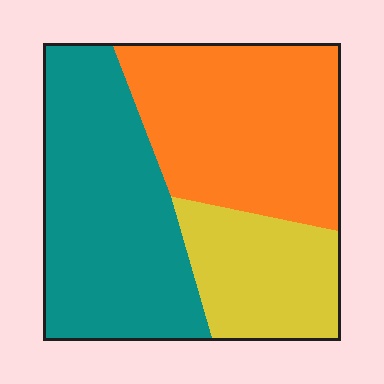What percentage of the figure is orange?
Orange covers around 40% of the figure.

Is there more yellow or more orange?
Orange.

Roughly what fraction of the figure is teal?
Teal covers 41% of the figure.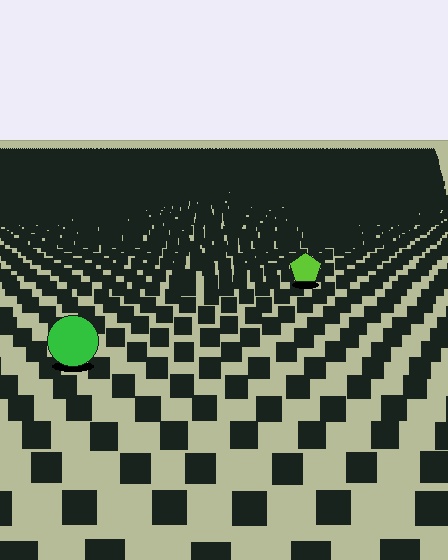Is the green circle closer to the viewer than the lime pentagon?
Yes. The green circle is closer — you can tell from the texture gradient: the ground texture is coarser near it.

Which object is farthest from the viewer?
The lime pentagon is farthest from the viewer. It appears smaller and the ground texture around it is denser.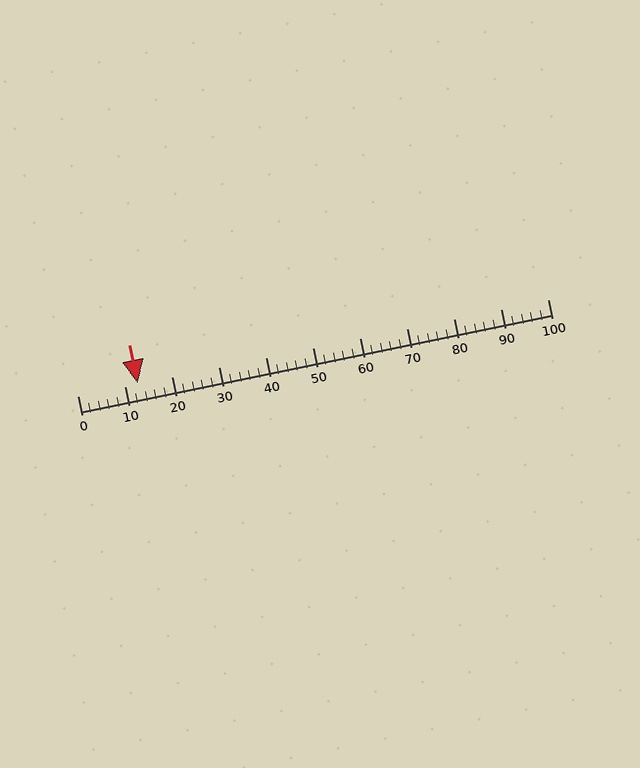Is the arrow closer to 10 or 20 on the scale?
The arrow is closer to 10.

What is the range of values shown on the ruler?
The ruler shows values from 0 to 100.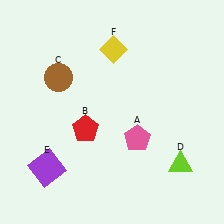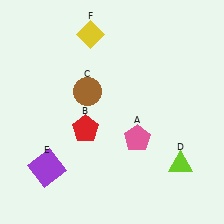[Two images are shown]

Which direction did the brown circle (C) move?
The brown circle (C) moved right.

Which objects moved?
The objects that moved are: the brown circle (C), the yellow diamond (F).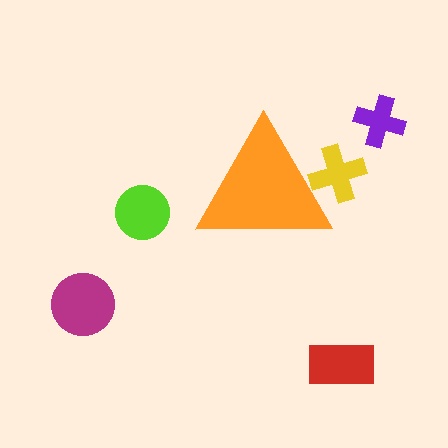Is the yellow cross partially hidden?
Yes, the yellow cross is partially hidden behind the orange triangle.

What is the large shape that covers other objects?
An orange triangle.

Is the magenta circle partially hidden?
No, the magenta circle is fully visible.